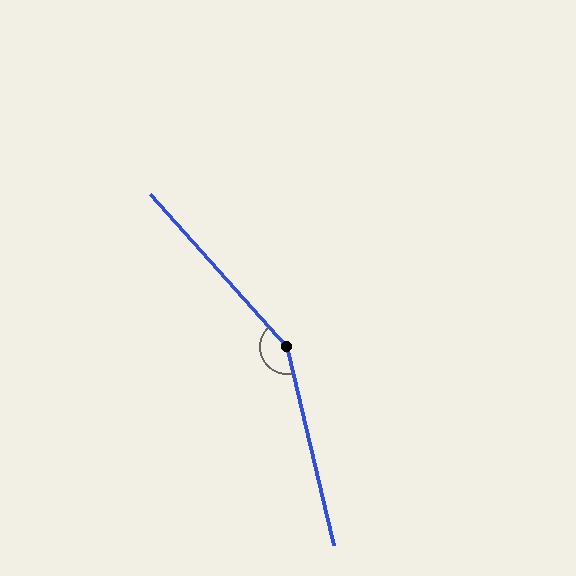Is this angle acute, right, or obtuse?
It is obtuse.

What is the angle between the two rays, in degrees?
Approximately 151 degrees.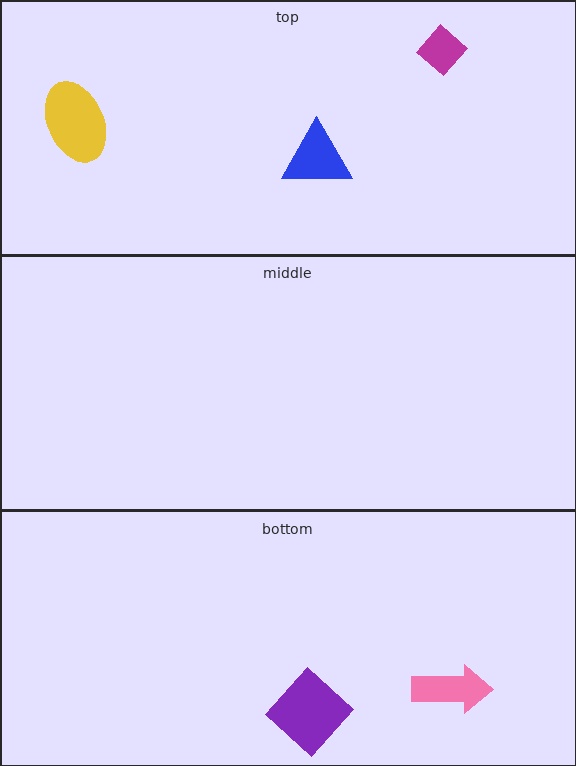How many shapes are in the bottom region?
2.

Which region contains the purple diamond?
The bottom region.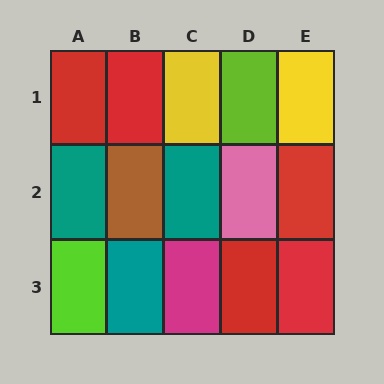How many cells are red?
5 cells are red.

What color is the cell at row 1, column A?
Red.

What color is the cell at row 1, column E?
Yellow.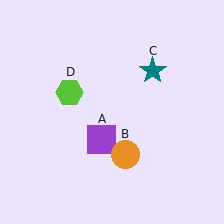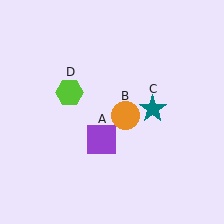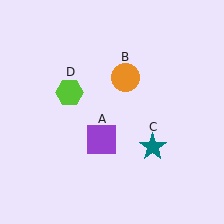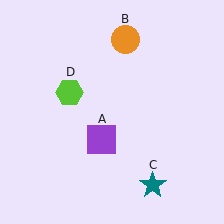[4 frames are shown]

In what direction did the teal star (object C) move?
The teal star (object C) moved down.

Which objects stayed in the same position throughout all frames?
Purple square (object A) and lime hexagon (object D) remained stationary.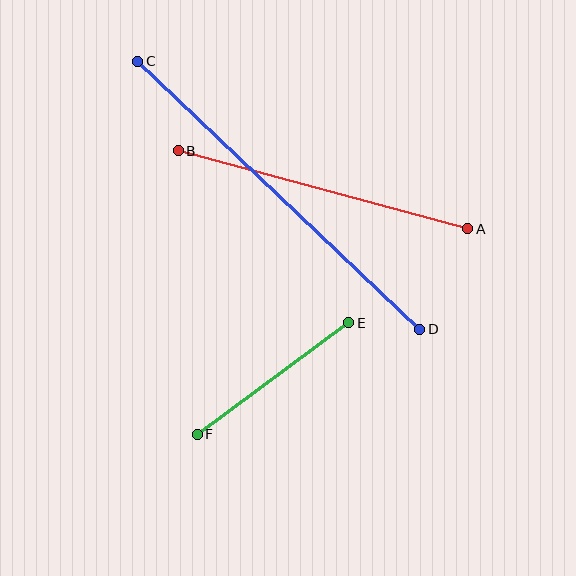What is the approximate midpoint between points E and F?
The midpoint is at approximately (273, 378) pixels.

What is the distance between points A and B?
The distance is approximately 300 pixels.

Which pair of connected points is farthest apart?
Points C and D are farthest apart.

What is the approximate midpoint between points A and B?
The midpoint is at approximately (323, 190) pixels.